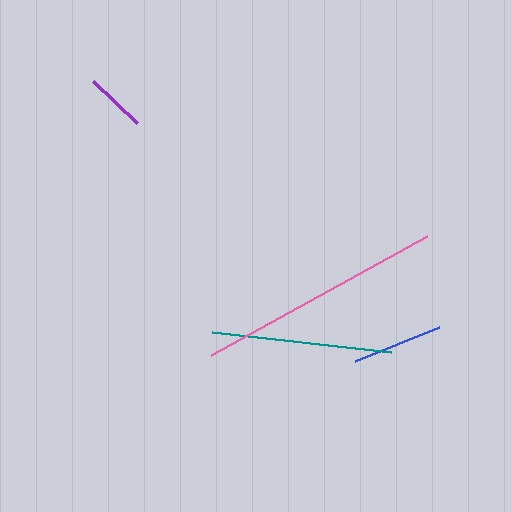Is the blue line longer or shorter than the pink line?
The pink line is longer than the blue line.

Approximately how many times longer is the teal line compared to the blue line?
The teal line is approximately 2.0 times the length of the blue line.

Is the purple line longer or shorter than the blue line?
The blue line is longer than the purple line.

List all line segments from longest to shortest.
From longest to shortest: pink, teal, blue, purple.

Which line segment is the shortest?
The purple line is the shortest at approximately 60 pixels.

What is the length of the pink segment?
The pink segment is approximately 246 pixels long.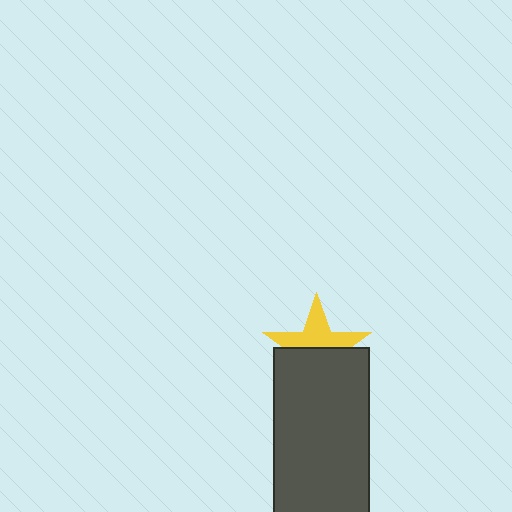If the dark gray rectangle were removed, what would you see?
You would see the complete yellow star.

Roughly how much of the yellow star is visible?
About half of it is visible (roughly 51%).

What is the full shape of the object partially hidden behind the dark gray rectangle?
The partially hidden object is a yellow star.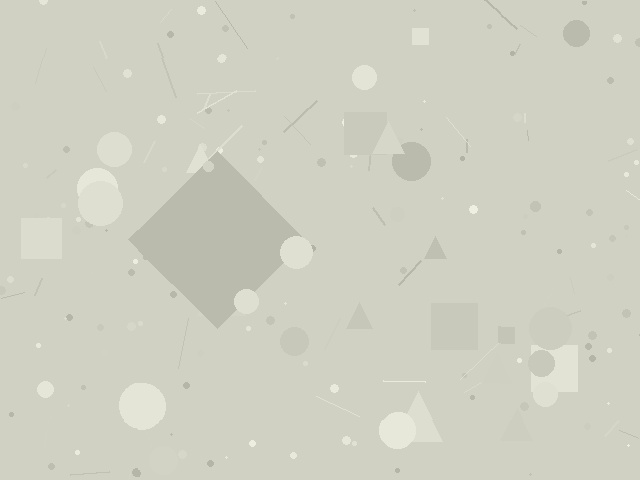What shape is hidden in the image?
A diamond is hidden in the image.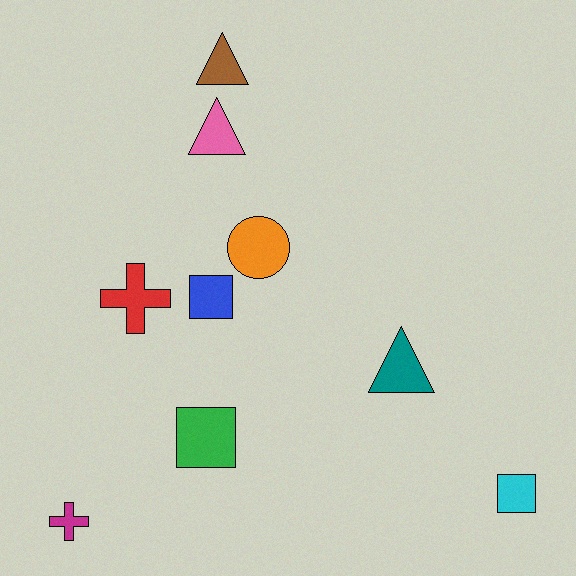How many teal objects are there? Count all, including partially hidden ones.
There is 1 teal object.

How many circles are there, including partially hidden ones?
There is 1 circle.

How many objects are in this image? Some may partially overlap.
There are 9 objects.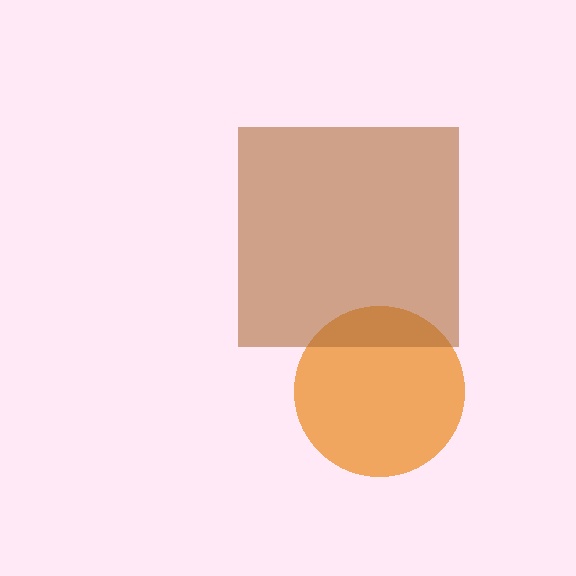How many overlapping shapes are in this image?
There are 2 overlapping shapes in the image.